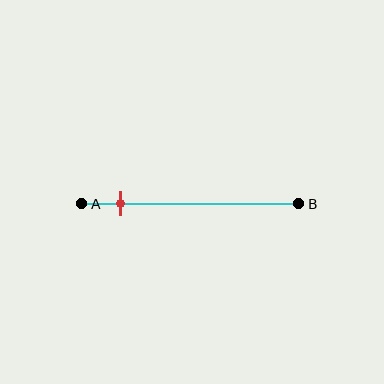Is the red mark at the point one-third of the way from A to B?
No, the mark is at about 20% from A, not at the 33% one-third point.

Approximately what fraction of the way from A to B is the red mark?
The red mark is approximately 20% of the way from A to B.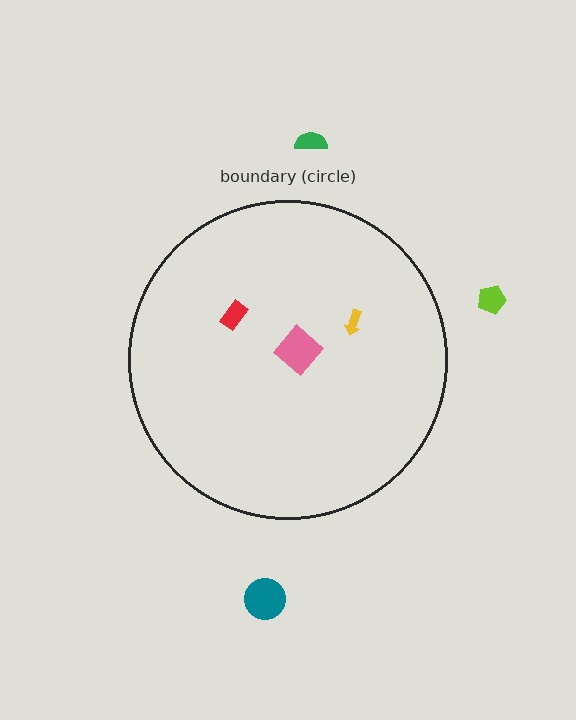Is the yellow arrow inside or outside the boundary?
Inside.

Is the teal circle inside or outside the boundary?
Outside.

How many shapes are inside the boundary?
3 inside, 3 outside.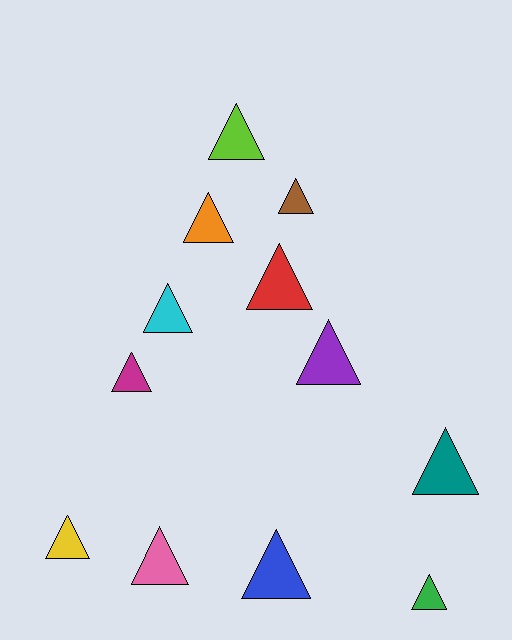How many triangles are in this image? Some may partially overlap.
There are 12 triangles.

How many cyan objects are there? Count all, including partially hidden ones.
There is 1 cyan object.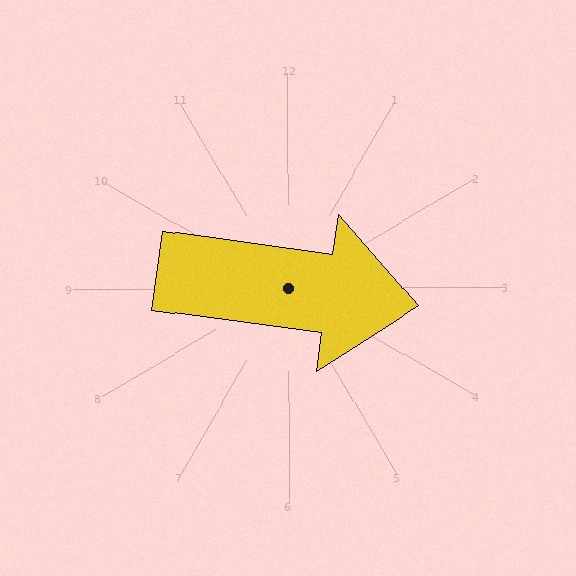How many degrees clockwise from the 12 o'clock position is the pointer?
Approximately 98 degrees.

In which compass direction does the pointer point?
East.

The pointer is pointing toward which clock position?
Roughly 3 o'clock.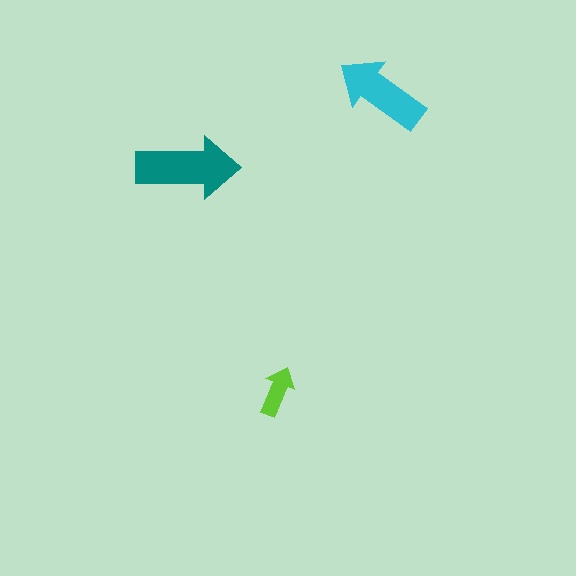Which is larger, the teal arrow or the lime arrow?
The teal one.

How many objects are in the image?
There are 3 objects in the image.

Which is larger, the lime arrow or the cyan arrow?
The cyan one.